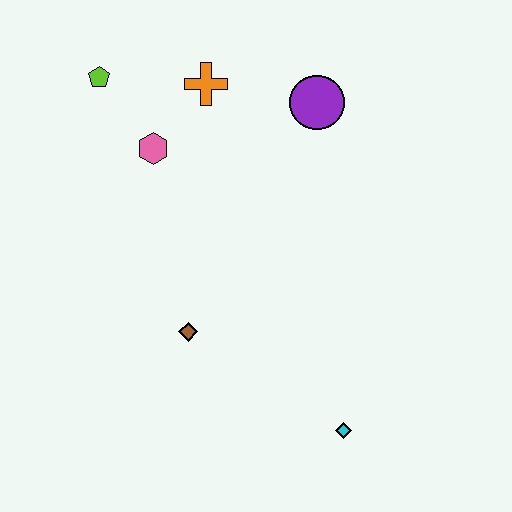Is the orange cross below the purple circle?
No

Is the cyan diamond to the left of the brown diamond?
No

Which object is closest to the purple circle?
The orange cross is closest to the purple circle.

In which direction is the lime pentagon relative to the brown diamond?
The lime pentagon is above the brown diamond.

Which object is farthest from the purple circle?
The cyan diamond is farthest from the purple circle.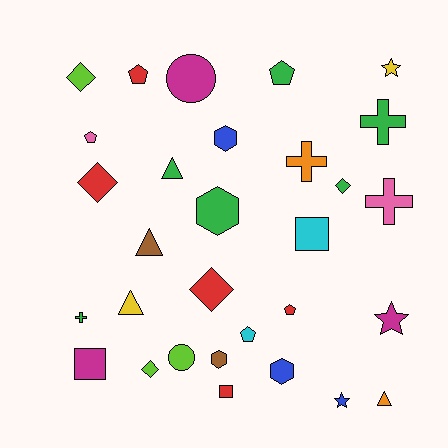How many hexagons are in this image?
There are 4 hexagons.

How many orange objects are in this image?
There are 2 orange objects.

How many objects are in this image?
There are 30 objects.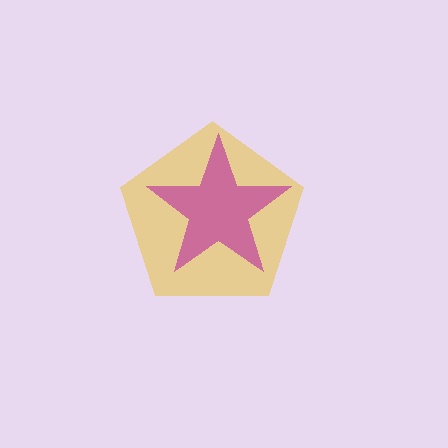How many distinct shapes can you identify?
There are 2 distinct shapes: a yellow pentagon, a magenta star.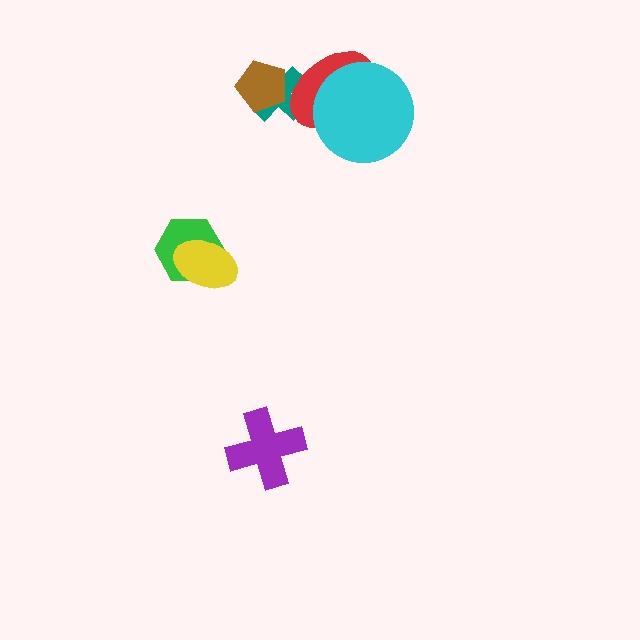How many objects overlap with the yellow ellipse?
1 object overlaps with the yellow ellipse.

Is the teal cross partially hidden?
Yes, it is partially covered by another shape.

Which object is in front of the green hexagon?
The yellow ellipse is in front of the green hexagon.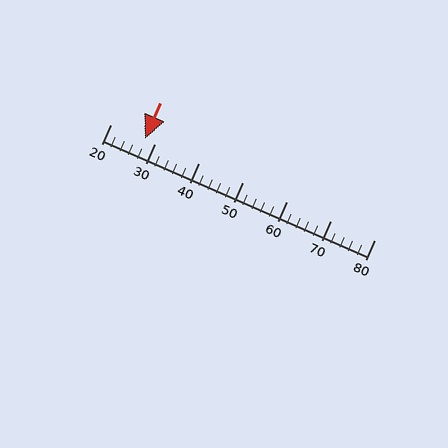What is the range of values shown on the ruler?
The ruler shows values from 20 to 80.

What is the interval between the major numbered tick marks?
The major tick marks are spaced 10 units apart.